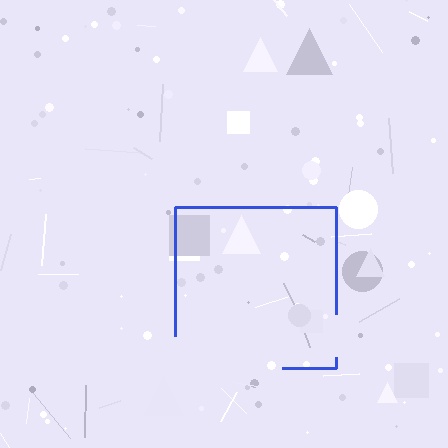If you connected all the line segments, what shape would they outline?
They would outline a square.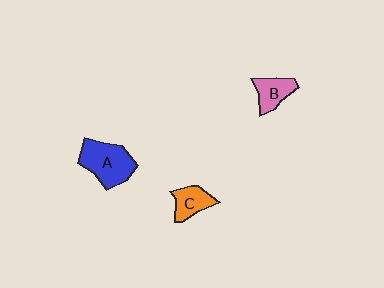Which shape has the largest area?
Shape A (blue).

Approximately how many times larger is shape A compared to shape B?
Approximately 1.7 times.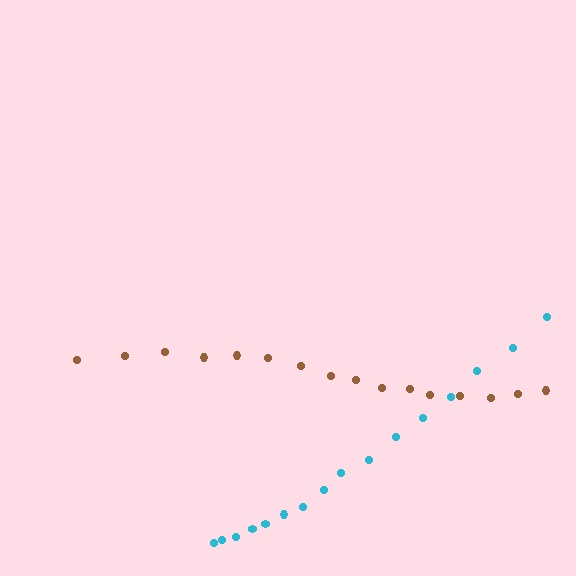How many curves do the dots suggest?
There are 2 distinct paths.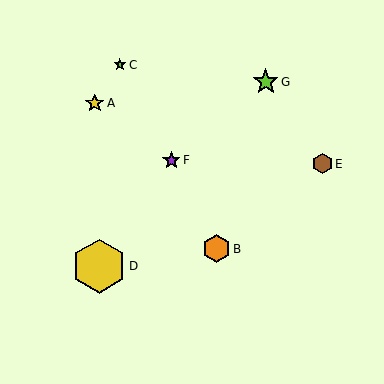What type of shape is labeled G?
Shape G is a lime star.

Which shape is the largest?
The yellow hexagon (labeled D) is the largest.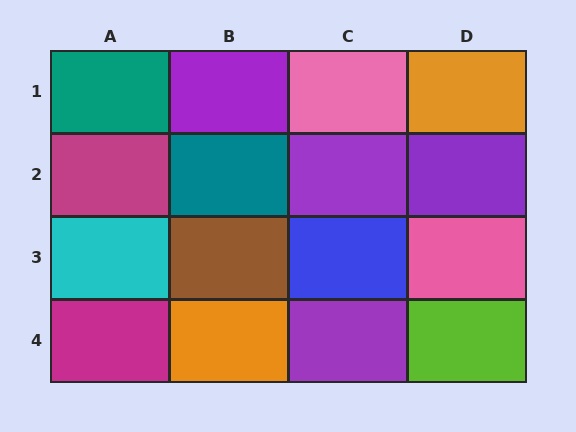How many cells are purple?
4 cells are purple.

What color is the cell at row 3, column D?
Pink.